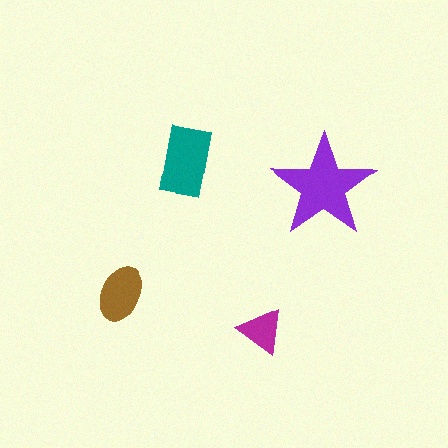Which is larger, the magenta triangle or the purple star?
The purple star.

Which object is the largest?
The purple star.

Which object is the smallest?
The magenta triangle.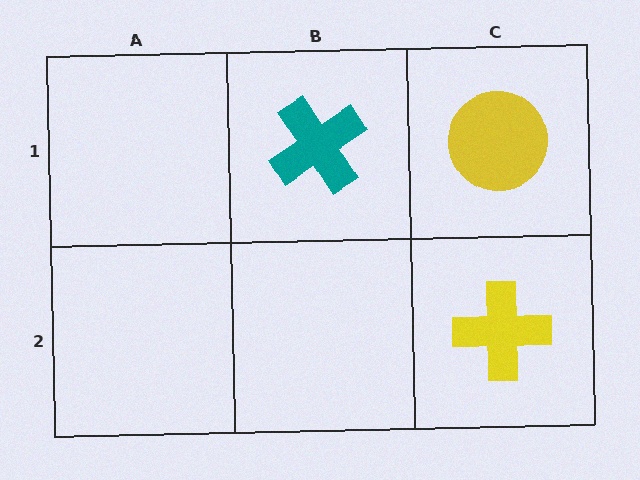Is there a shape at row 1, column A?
No, that cell is empty.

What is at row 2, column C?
A yellow cross.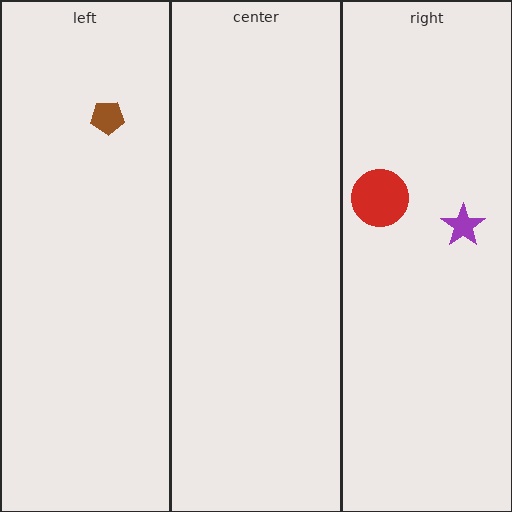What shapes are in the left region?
The brown pentagon.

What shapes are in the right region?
The red circle, the purple star.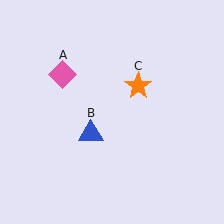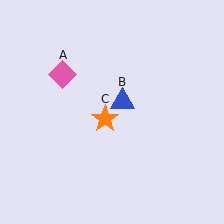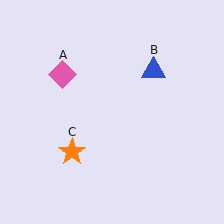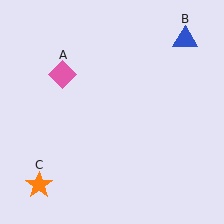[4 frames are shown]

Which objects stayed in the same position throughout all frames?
Pink diamond (object A) remained stationary.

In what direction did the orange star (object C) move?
The orange star (object C) moved down and to the left.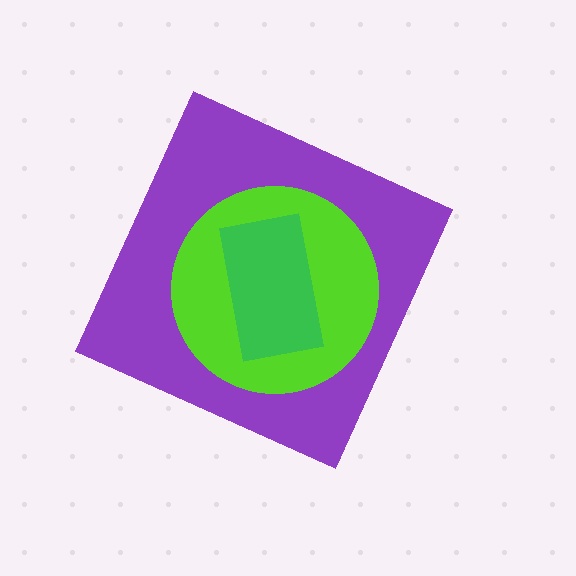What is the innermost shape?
The green rectangle.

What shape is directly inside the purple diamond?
The lime circle.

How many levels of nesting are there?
3.